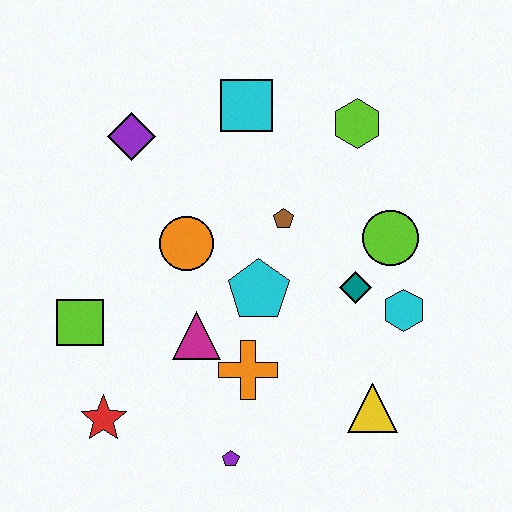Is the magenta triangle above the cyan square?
No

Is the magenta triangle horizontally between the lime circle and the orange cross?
No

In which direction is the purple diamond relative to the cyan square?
The purple diamond is to the left of the cyan square.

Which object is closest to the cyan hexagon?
The teal diamond is closest to the cyan hexagon.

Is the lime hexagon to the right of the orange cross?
Yes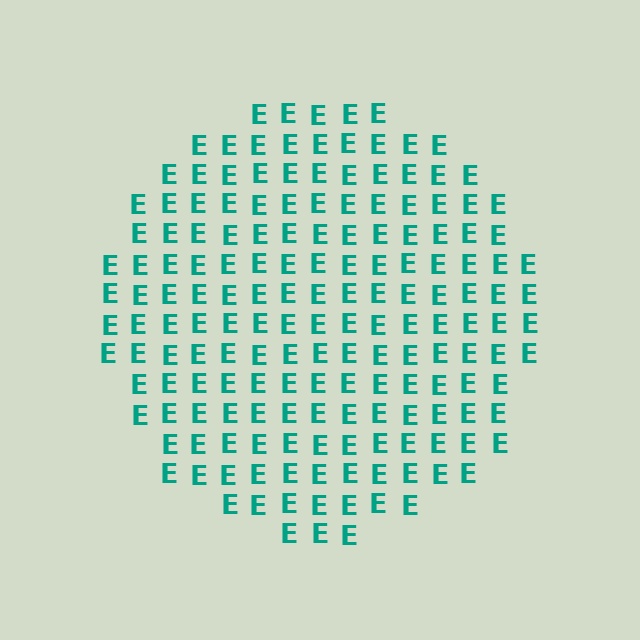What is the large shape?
The large shape is a circle.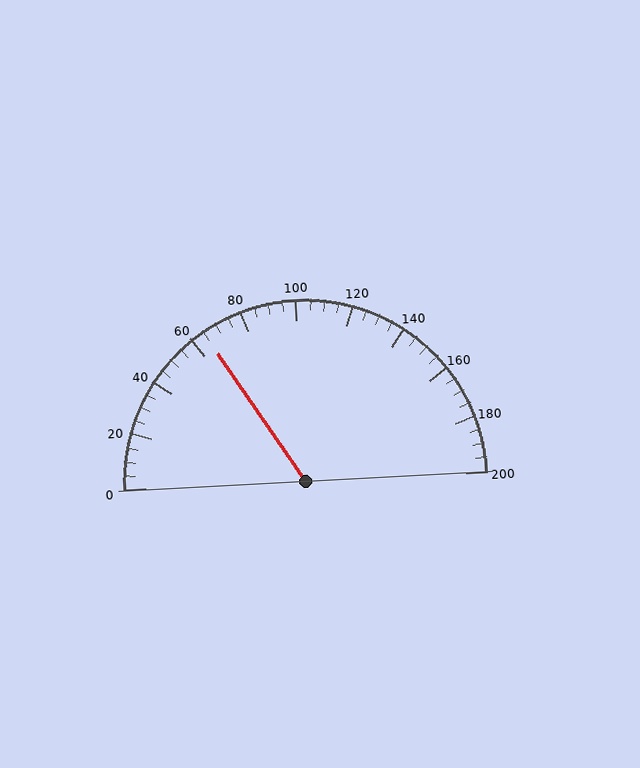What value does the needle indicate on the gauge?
The needle indicates approximately 65.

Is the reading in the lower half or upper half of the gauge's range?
The reading is in the lower half of the range (0 to 200).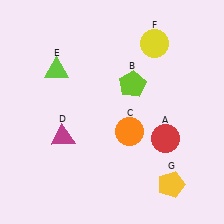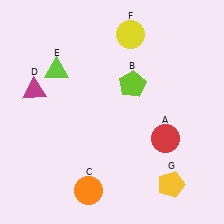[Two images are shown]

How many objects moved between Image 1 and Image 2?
3 objects moved between the two images.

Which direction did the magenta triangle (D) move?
The magenta triangle (D) moved up.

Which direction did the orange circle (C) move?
The orange circle (C) moved down.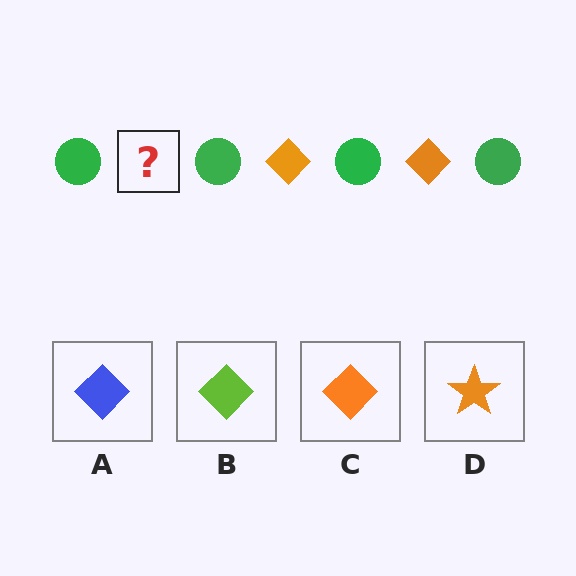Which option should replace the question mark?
Option C.